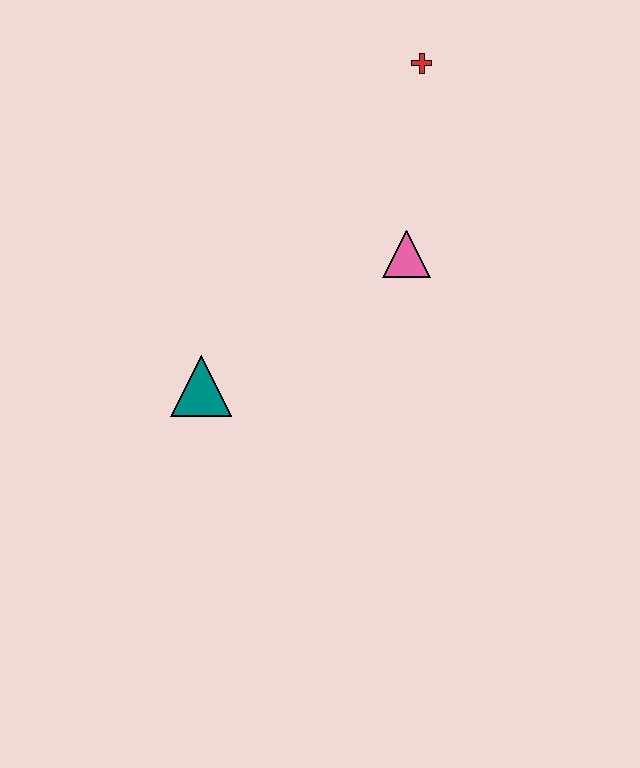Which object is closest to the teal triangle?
The pink triangle is closest to the teal triangle.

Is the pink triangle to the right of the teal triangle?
Yes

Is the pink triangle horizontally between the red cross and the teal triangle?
Yes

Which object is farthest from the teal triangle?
The red cross is farthest from the teal triangle.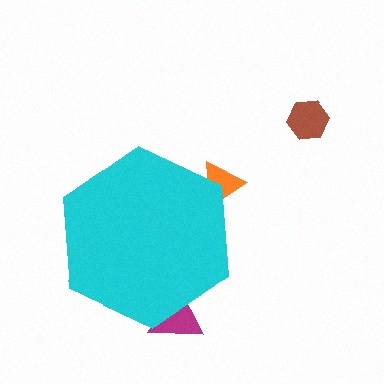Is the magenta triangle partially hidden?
Yes, the magenta triangle is partially hidden behind the cyan hexagon.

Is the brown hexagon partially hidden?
No, the brown hexagon is fully visible.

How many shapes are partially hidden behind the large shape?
2 shapes are partially hidden.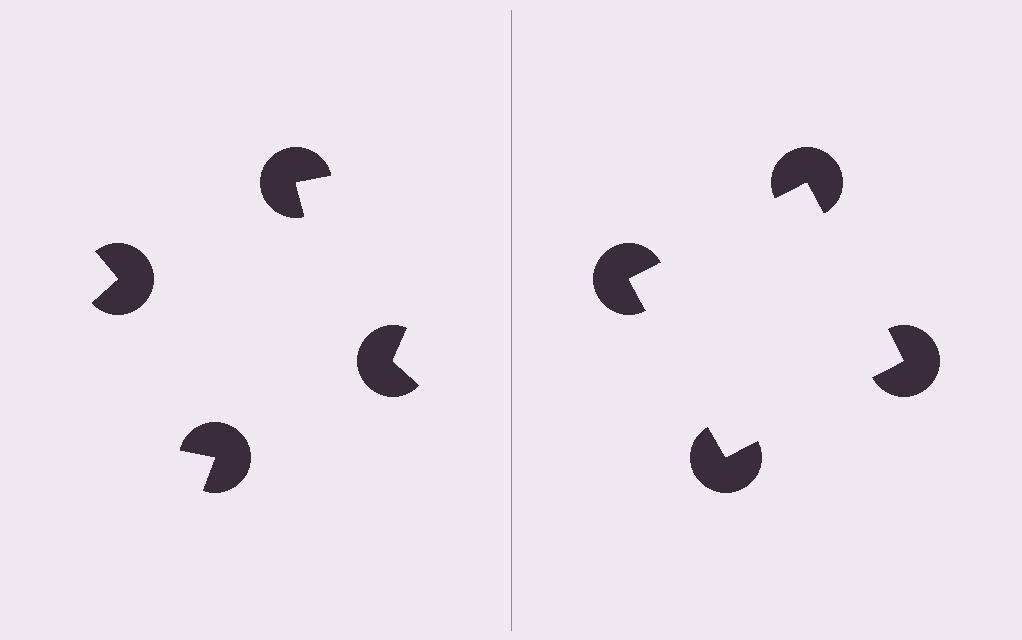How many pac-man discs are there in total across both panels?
8 — 4 on each side.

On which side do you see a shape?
An illusory square appears on the right side. On the left side the wedge cuts are rotated, so no coherent shape forms.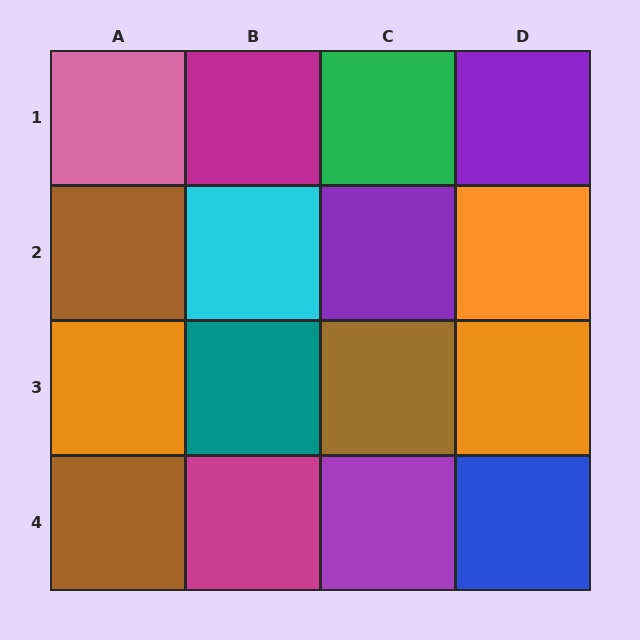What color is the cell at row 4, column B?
Magenta.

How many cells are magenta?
2 cells are magenta.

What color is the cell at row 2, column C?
Purple.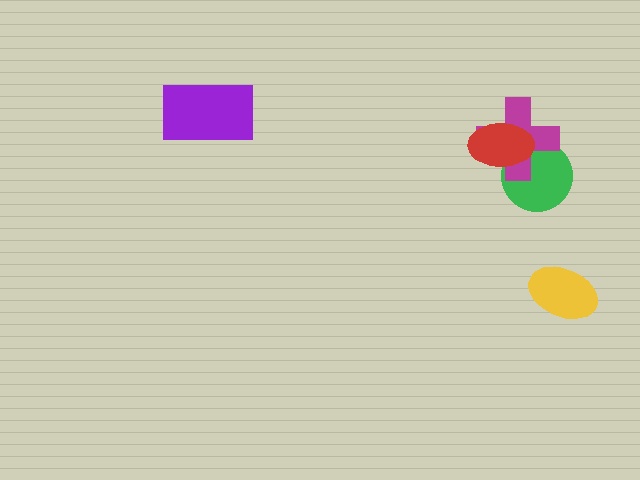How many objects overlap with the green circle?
2 objects overlap with the green circle.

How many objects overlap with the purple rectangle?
0 objects overlap with the purple rectangle.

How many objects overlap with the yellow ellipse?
0 objects overlap with the yellow ellipse.